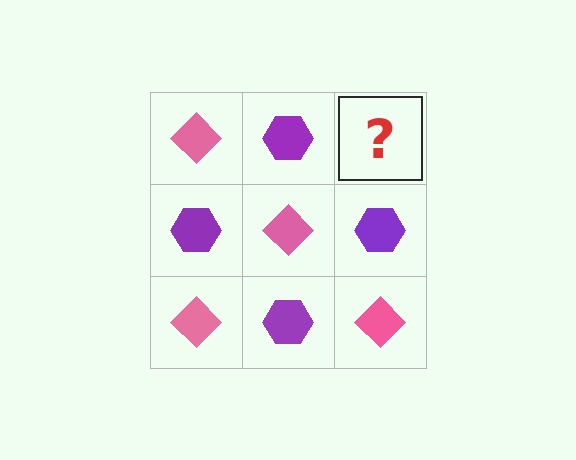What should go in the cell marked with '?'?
The missing cell should contain a pink diamond.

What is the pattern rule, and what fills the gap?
The rule is that it alternates pink diamond and purple hexagon in a checkerboard pattern. The gap should be filled with a pink diamond.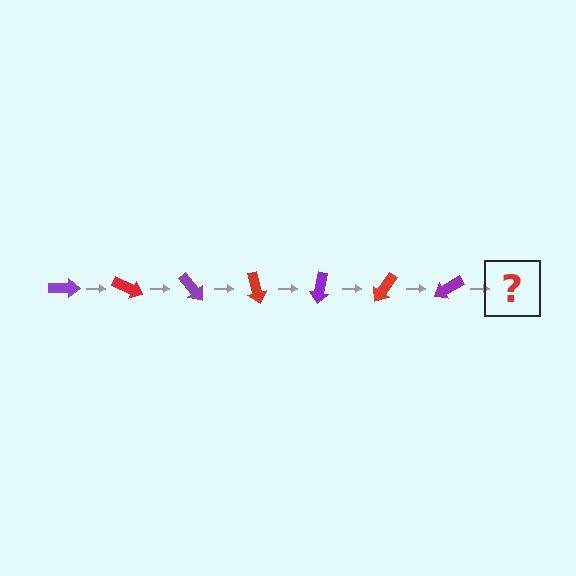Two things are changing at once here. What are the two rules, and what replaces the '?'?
The two rules are that it rotates 25 degrees each step and the color cycles through purple and red. The '?' should be a red arrow, rotated 175 degrees from the start.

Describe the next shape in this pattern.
It should be a red arrow, rotated 175 degrees from the start.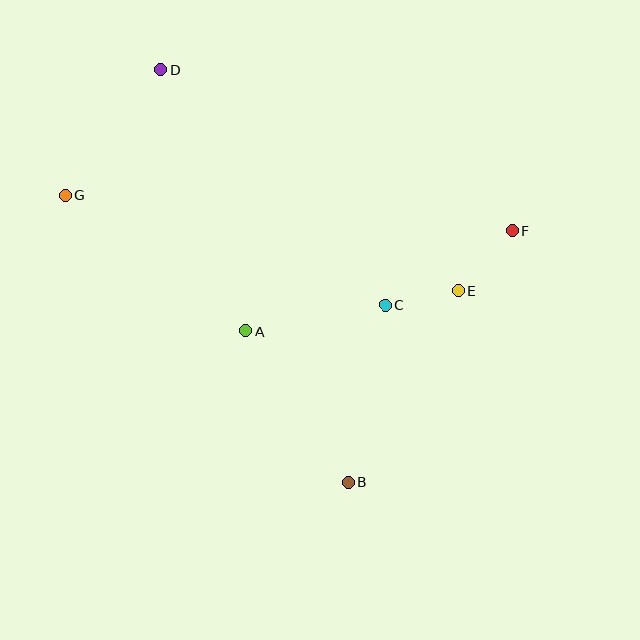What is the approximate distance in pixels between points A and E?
The distance between A and E is approximately 217 pixels.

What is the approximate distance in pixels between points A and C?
The distance between A and C is approximately 142 pixels.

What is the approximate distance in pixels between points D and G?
The distance between D and G is approximately 158 pixels.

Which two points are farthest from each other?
Points B and D are farthest from each other.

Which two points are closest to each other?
Points C and E are closest to each other.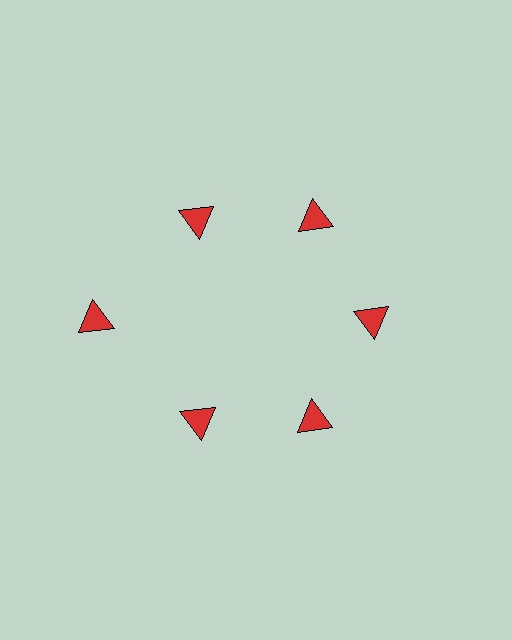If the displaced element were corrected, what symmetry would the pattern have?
It would have 6-fold rotational symmetry — the pattern would map onto itself every 60 degrees.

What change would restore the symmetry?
The symmetry would be restored by moving it inward, back onto the ring so that all 6 triangles sit at equal angles and equal distance from the center.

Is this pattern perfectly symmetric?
No. The 6 red triangles are arranged in a ring, but one element near the 9 o'clock position is pushed outward from the center, breaking the 6-fold rotational symmetry.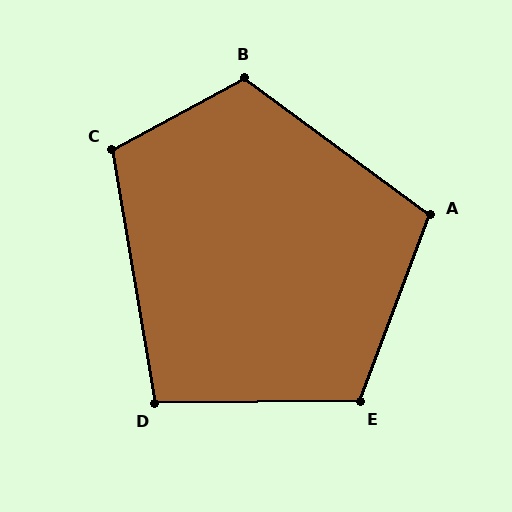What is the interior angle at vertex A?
Approximately 106 degrees (obtuse).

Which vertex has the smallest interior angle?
D, at approximately 99 degrees.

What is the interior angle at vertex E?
Approximately 111 degrees (obtuse).